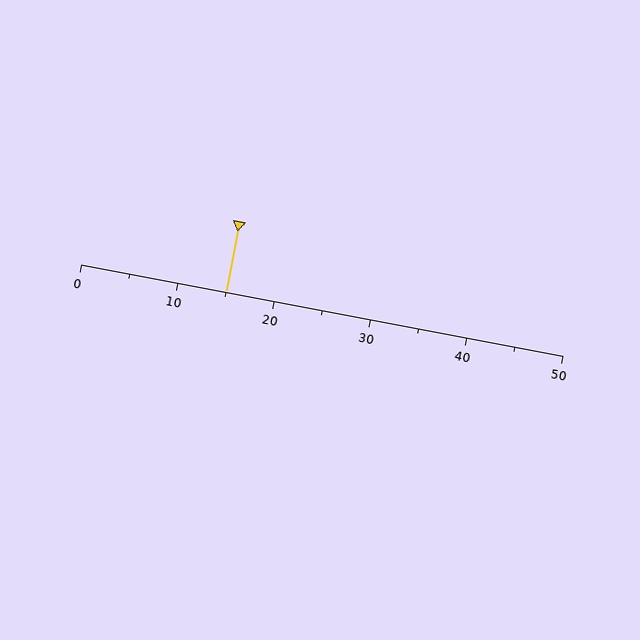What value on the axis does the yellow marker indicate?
The marker indicates approximately 15.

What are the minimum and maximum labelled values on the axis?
The axis runs from 0 to 50.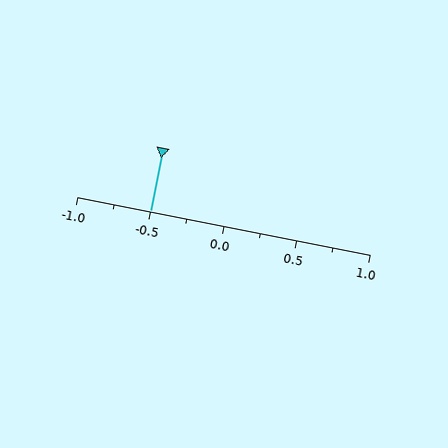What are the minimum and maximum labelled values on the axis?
The axis runs from -1.0 to 1.0.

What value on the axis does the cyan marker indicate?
The marker indicates approximately -0.5.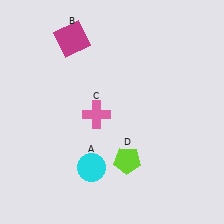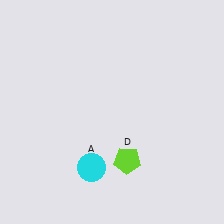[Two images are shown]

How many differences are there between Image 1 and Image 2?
There are 2 differences between the two images.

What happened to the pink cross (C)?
The pink cross (C) was removed in Image 2. It was in the bottom-left area of Image 1.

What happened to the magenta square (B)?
The magenta square (B) was removed in Image 2. It was in the top-left area of Image 1.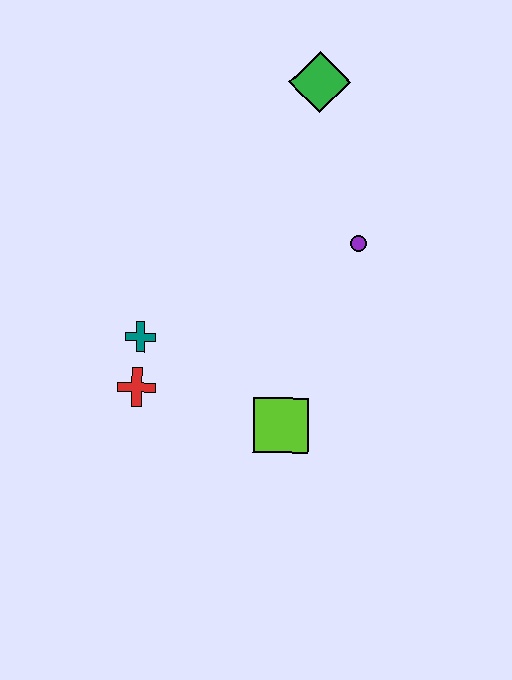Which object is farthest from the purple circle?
The red cross is farthest from the purple circle.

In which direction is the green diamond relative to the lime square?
The green diamond is above the lime square.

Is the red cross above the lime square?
Yes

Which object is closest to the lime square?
The red cross is closest to the lime square.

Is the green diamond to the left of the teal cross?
No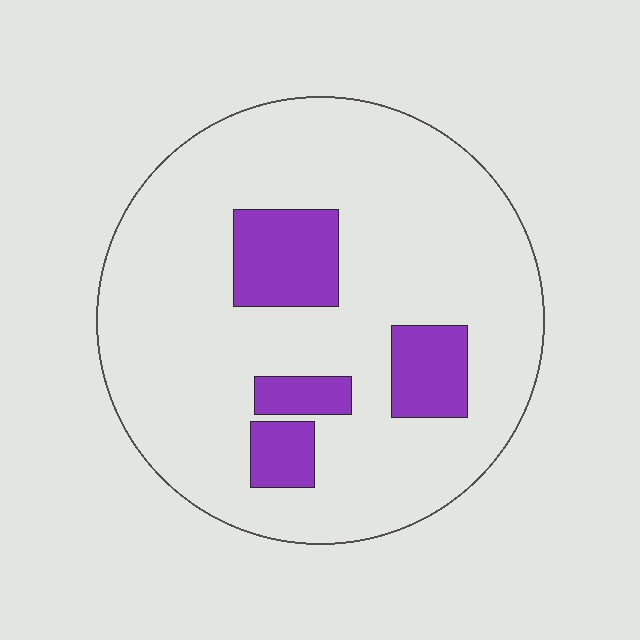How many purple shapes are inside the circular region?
4.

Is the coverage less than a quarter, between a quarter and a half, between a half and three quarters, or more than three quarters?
Less than a quarter.